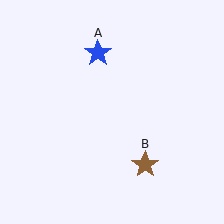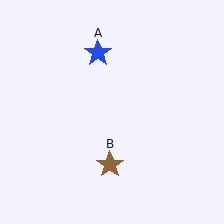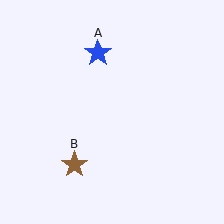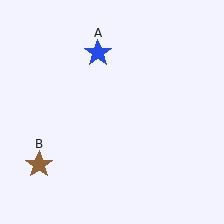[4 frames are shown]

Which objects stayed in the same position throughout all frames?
Blue star (object A) remained stationary.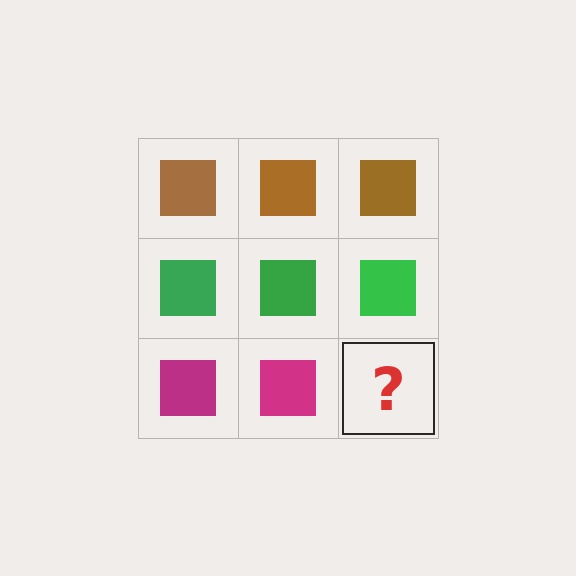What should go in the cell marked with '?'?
The missing cell should contain a magenta square.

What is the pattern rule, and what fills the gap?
The rule is that each row has a consistent color. The gap should be filled with a magenta square.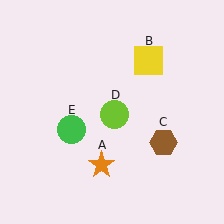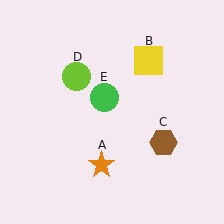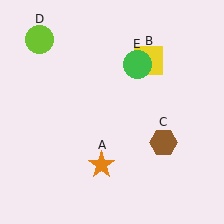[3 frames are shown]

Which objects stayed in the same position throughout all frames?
Orange star (object A) and yellow square (object B) and brown hexagon (object C) remained stationary.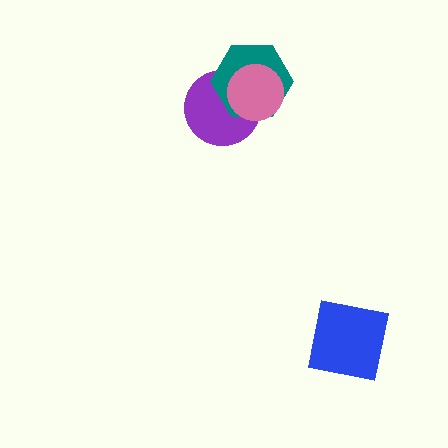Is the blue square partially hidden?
No, no other shape covers it.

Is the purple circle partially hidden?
Yes, it is partially covered by another shape.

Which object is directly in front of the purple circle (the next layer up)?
The teal hexagon is directly in front of the purple circle.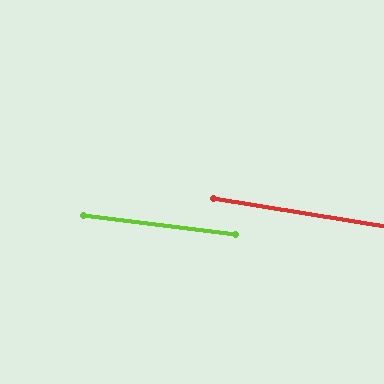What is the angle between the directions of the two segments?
Approximately 2 degrees.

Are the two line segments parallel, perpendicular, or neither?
Parallel — their directions differ by only 1.6°.